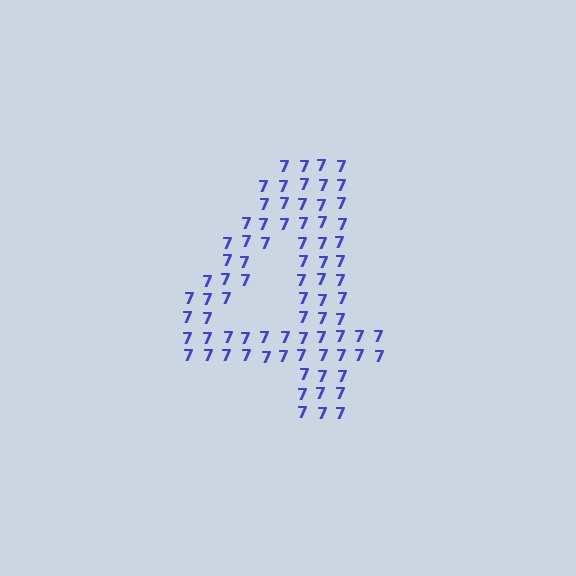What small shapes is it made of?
It is made of small digit 7's.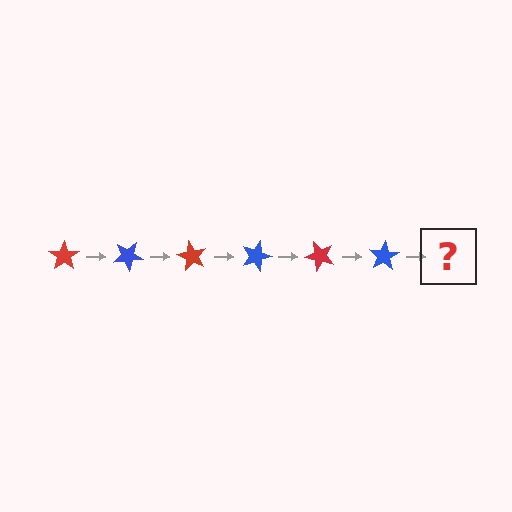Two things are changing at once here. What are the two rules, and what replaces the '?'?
The two rules are that it rotates 30 degrees each step and the color cycles through red and blue. The '?' should be a red star, rotated 180 degrees from the start.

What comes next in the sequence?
The next element should be a red star, rotated 180 degrees from the start.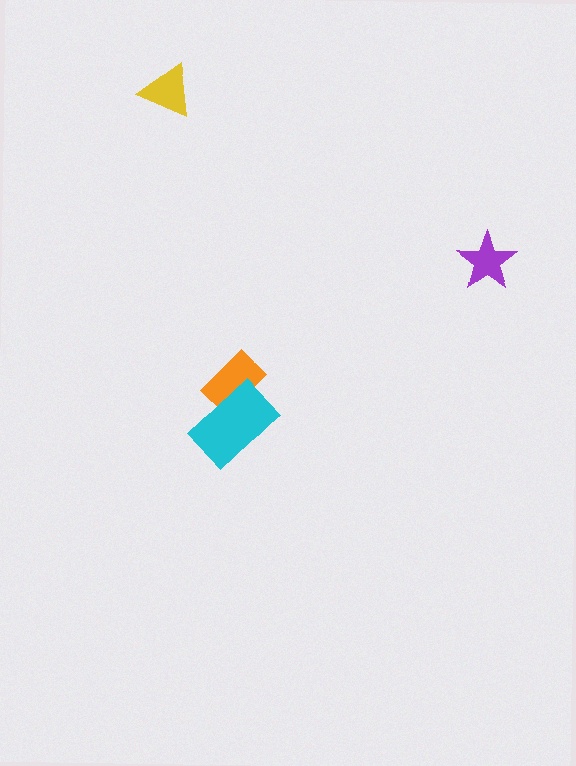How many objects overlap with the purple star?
0 objects overlap with the purple star.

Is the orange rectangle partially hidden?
Yes, it is partially covered by another shape.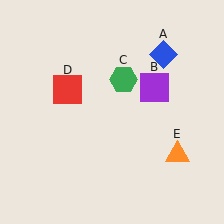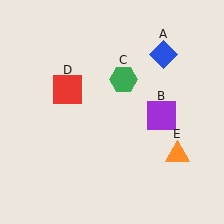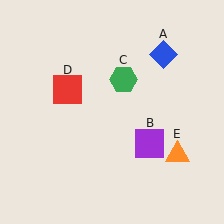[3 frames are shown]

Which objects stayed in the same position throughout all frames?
Blue diamond (object A) and green hexagon (object C) and red square (object D) and orange triangle (object E) remained stationary.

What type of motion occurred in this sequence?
The purple square (object B) rotated clockwise around the center of the scene.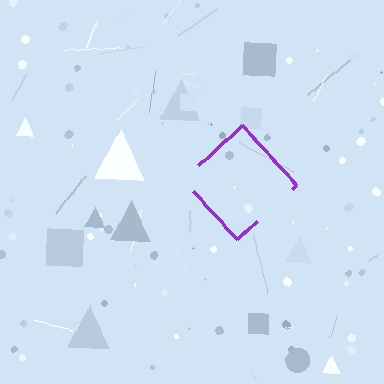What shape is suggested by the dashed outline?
The dashed outline suggests a diamond.